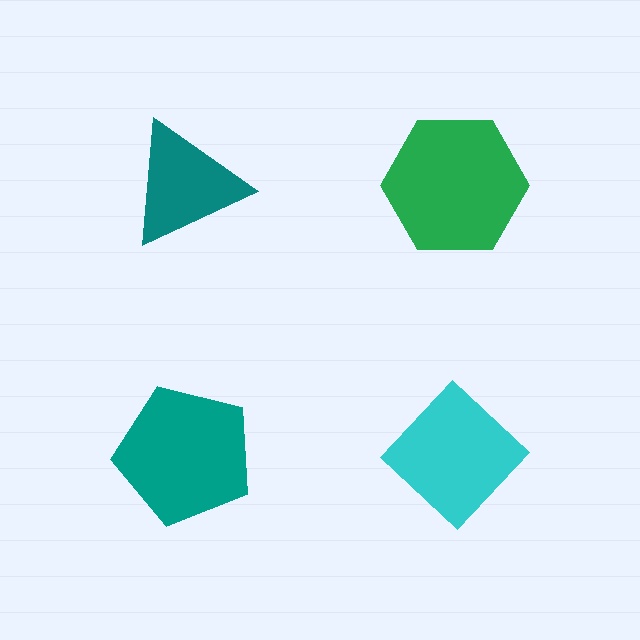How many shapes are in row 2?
2 shapes.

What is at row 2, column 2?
A cyan diamond.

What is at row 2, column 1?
A teal pentagon.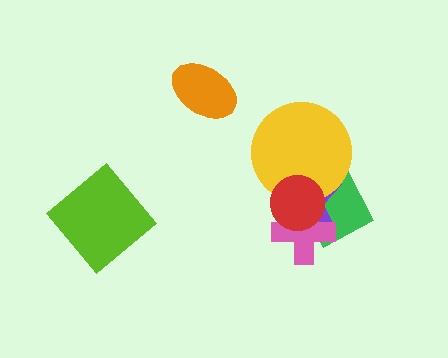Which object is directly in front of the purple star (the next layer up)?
The yellow circle is directly in front of the purple star.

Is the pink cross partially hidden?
Yes, it is partially covered by another shape.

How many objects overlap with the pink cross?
3 objects overlap with the pink cross.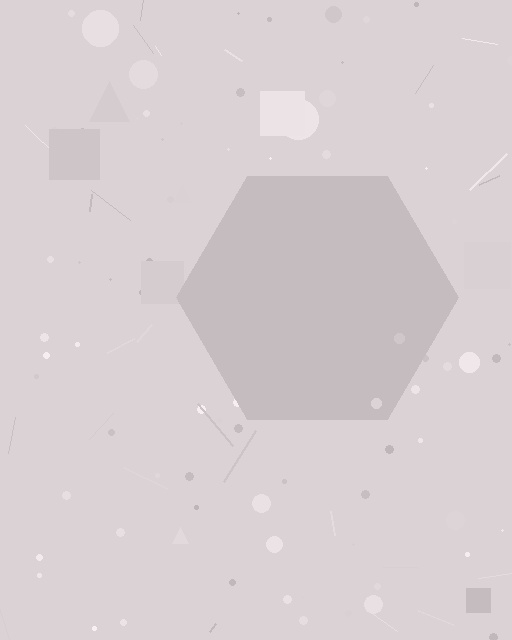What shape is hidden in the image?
A hexagon is hidden in the image.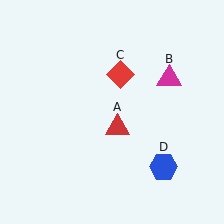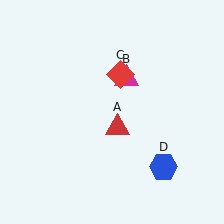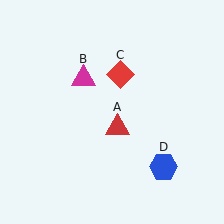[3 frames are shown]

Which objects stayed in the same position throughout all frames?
Red triangle (object A) and red diamond (object C) and blue hexagon (object D) remained stationary.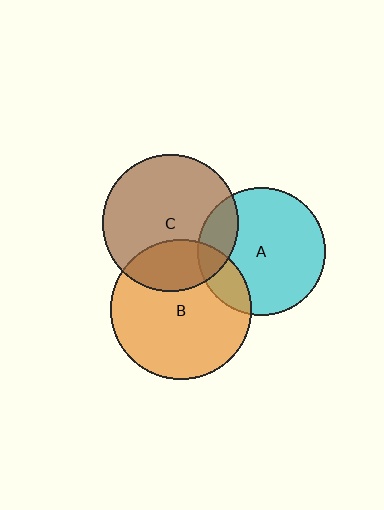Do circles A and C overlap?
Yes.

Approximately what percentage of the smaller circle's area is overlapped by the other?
Approximately 20%.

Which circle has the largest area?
Circle B (orange).